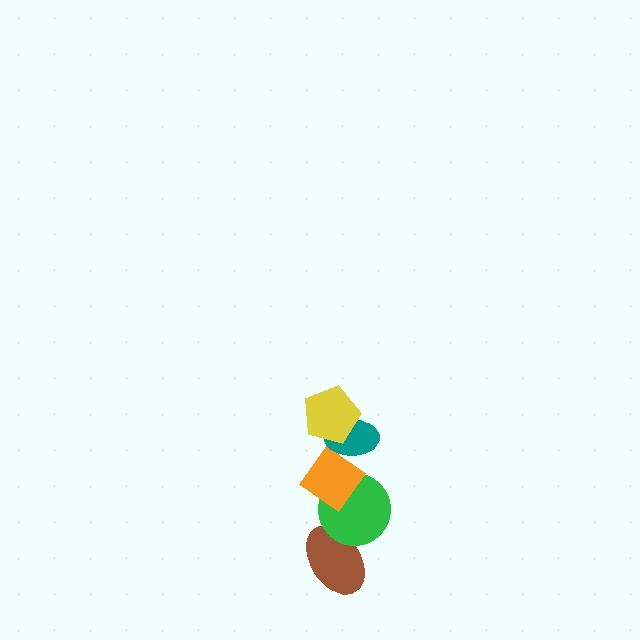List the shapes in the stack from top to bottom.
From top to bottom: the yellow pentagon, the teal ellipse, the orange diamond, the green circle, the brown ellipse.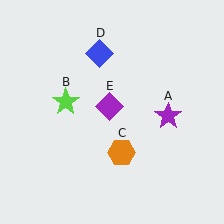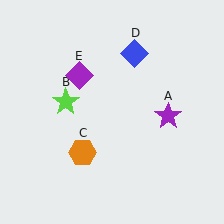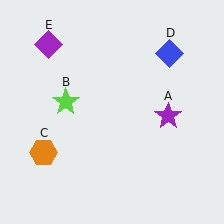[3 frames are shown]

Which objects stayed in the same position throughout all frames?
Purple star (object A) and lime star (object B) remained stationary.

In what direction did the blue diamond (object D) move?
The blue diamond (object D) moved right.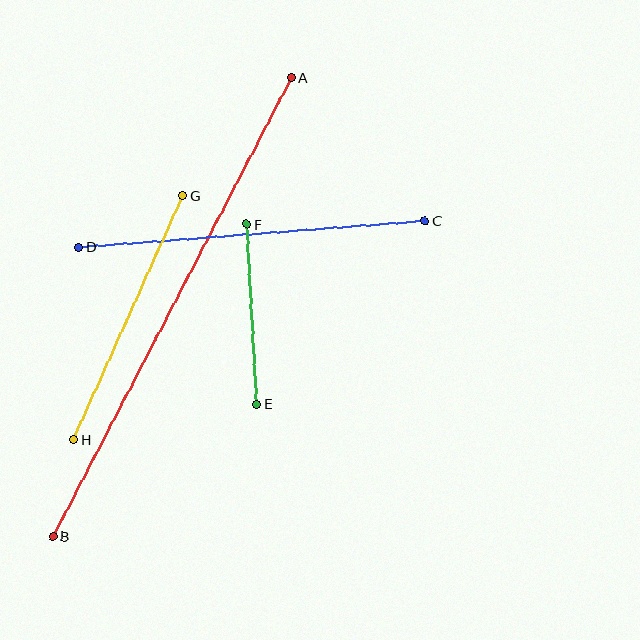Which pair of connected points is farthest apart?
Points A and B are farthest apart.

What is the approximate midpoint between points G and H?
The midpoint is at approximately (128, 317) pixels.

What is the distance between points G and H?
The distance is approximately 267 pixels.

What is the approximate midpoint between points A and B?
The midpoint is at approximately (172, 307) pixels.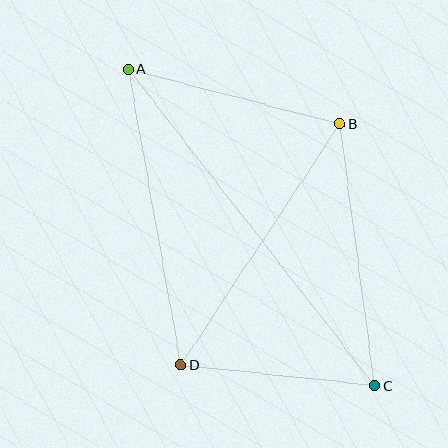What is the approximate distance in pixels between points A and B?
The distance between A and B is approximately 219 pixels.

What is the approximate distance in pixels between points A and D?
The distance between A and D is approximately 300 pixels.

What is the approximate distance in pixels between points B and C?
The distance between B and C is approximately 264 pixels.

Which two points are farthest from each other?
Points A and C are farthest from each other.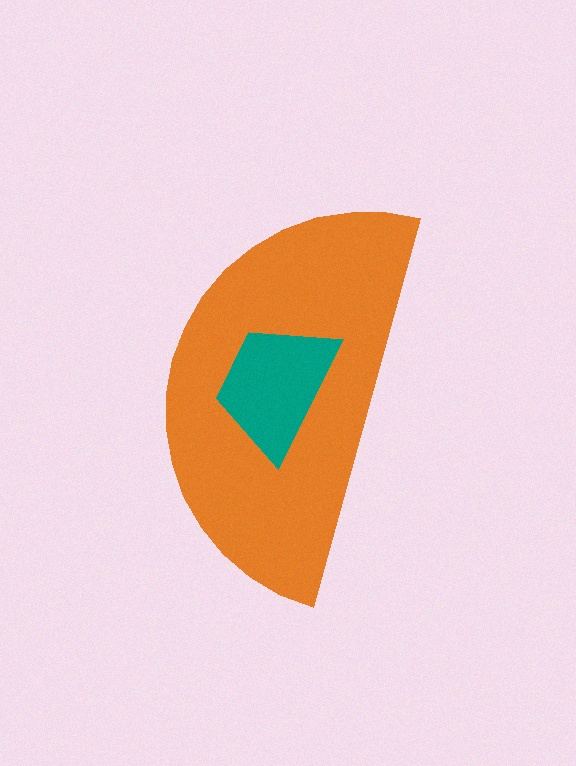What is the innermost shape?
The teal trapezoid.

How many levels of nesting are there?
2.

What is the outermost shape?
The orange semicircle.